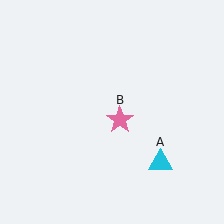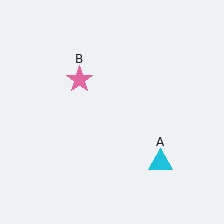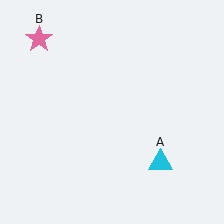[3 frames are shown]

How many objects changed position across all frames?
1 object changed position: pink star (object B).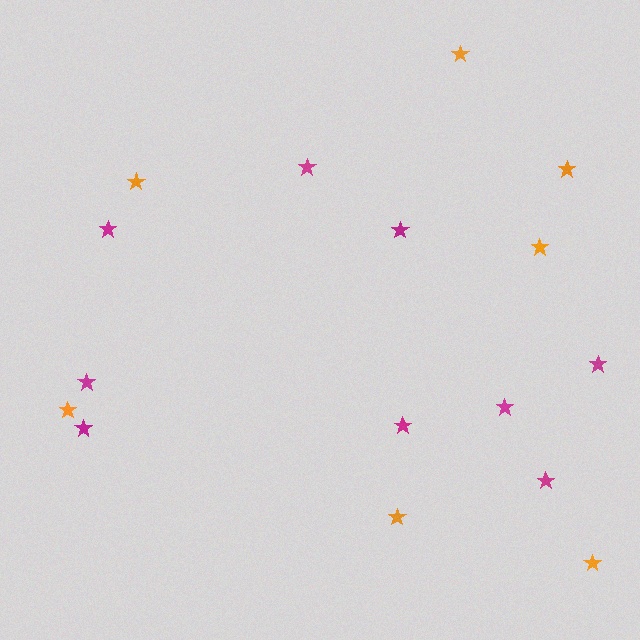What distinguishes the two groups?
There are 2 groups: one group of magenta stars (9) and one group of orange stars (7).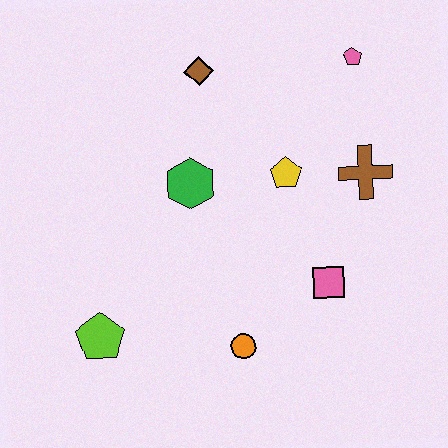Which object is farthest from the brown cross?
The lime pentagon is farthest from the brown cross.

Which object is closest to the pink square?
The orange circle is closest to the pink square.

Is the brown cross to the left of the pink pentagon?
No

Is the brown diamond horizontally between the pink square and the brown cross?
No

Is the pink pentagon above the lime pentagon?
Yes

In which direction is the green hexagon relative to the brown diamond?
The green hexagon is below the brown diamond.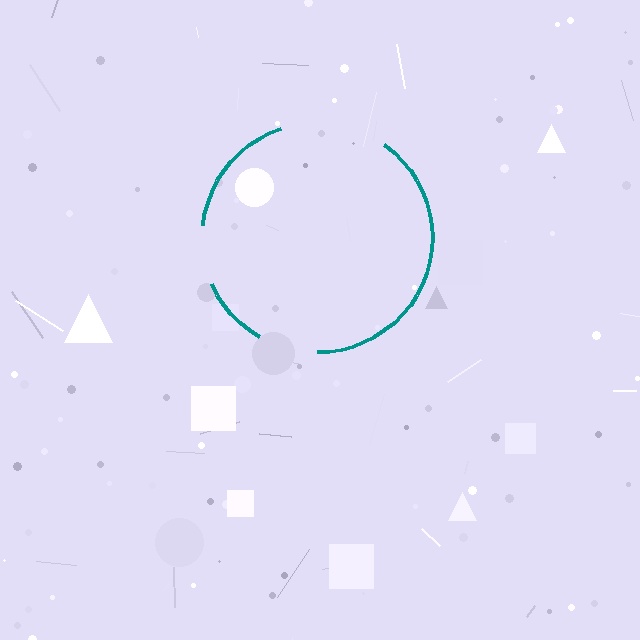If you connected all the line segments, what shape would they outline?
They would outline a circle.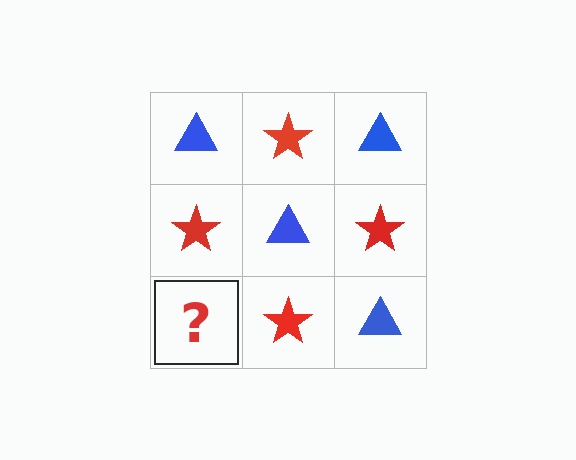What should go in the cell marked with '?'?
The missing cell should contain a blue triangle.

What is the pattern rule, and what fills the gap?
The rule is that it alternates blue triangle and red star in a checkerboard pattern. The gap should be filled with a blue triangle.